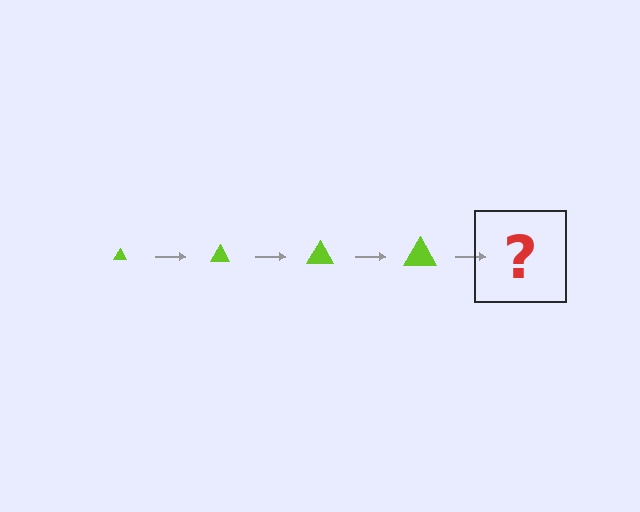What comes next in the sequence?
The next element should be a lime triangle, larger than the previous one.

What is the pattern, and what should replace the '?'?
The pattern is that the triangle gets progressively larger each step. The '?' should be a lime triangle, larger than the previous one.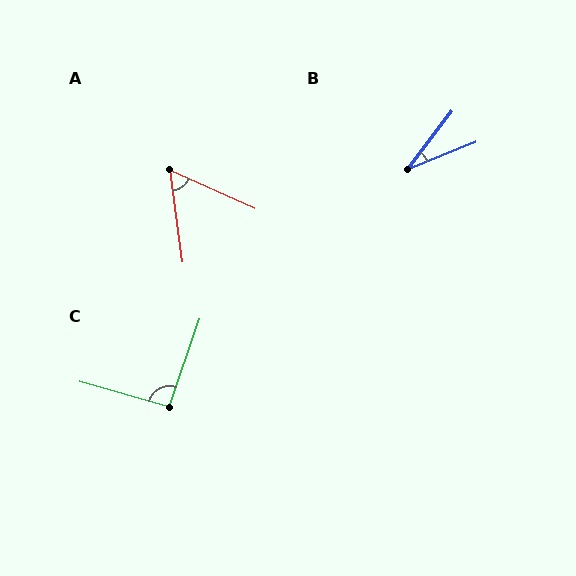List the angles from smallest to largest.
B (31°), A (58°), C (94°).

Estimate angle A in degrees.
Approximately 58 degrees.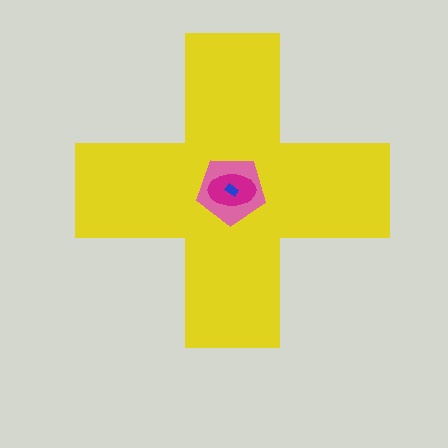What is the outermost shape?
The yellow cross.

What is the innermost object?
The blue rectangle.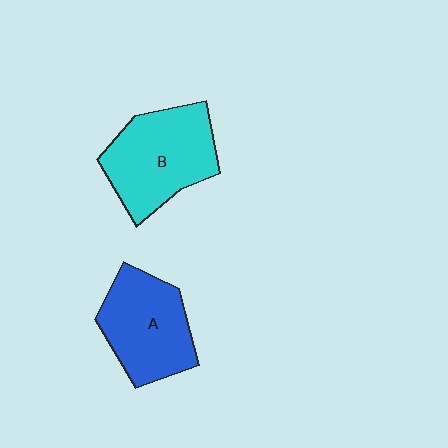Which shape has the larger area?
Shape B (cyan).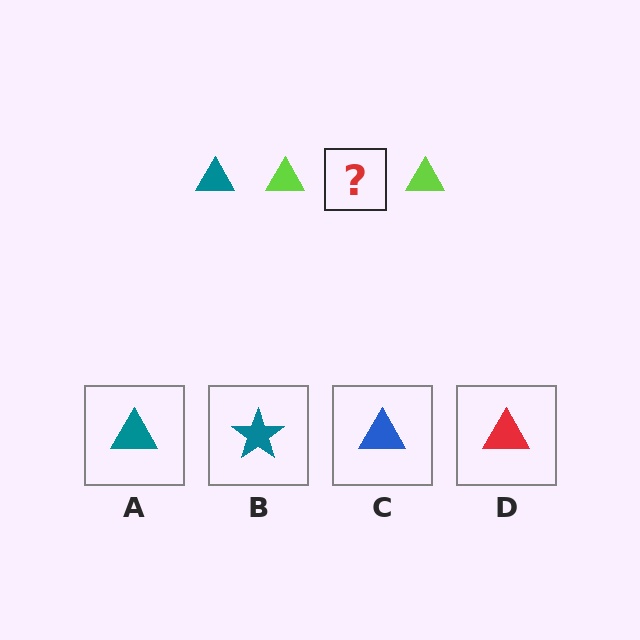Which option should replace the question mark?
Option A.